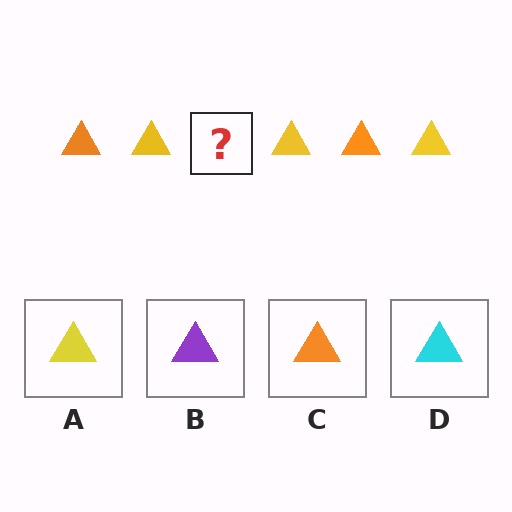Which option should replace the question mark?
Option C.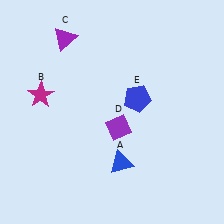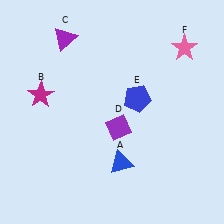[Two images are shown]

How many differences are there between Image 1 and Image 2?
There is 1 difference between the two images.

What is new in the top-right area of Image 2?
A pink star (F) was added in the top-right area of Image 2.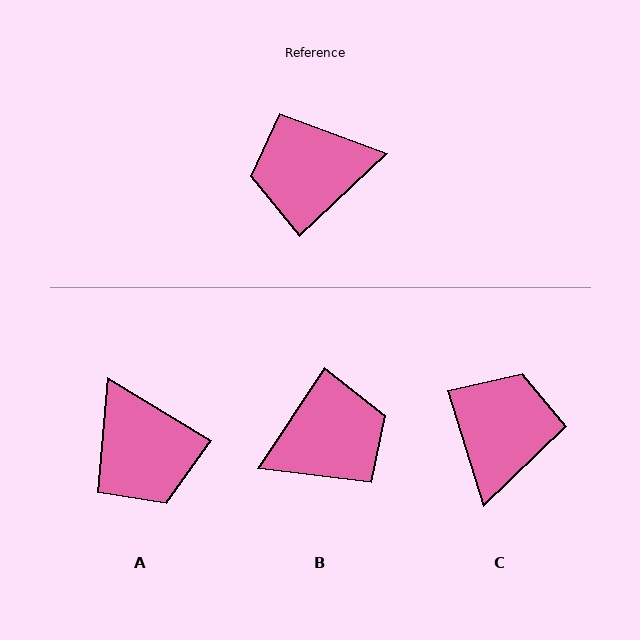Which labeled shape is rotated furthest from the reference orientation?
B, about 167 degrees away.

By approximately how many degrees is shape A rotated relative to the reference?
Approximately 106 degrees counter-clockwise.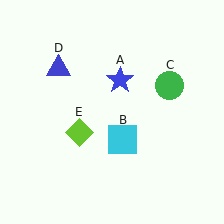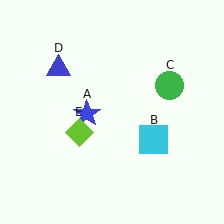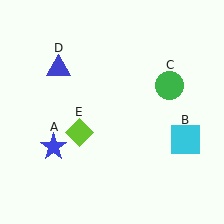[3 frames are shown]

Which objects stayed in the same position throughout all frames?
Green circle (object C) and blue triangle (object D) and lime diamond (object E) remained stationary.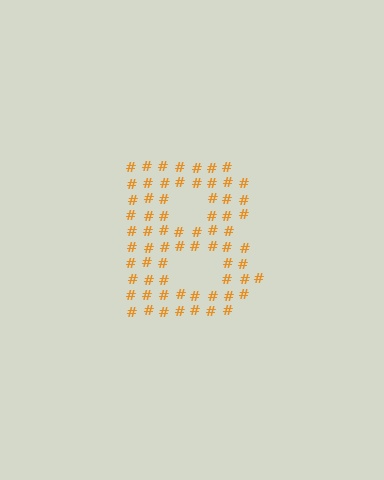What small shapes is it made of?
It is made of small hash symbols.